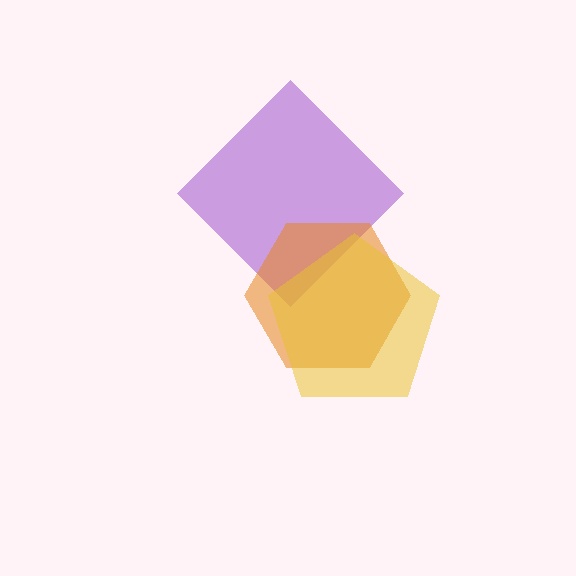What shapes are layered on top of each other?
The layered shapes are: a purple diamond, an orange hexagon, a yellow pentagon.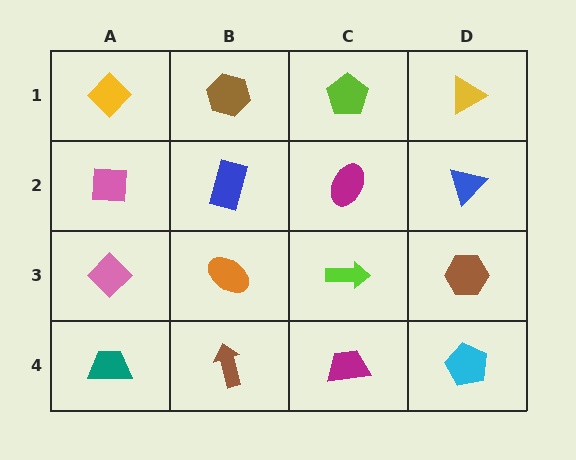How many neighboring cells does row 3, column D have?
3.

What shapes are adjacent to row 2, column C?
A lime pentagon (row 1, column C), a lime arrow (row 3, column C), a blue rectangle (row 2, column B), a blue triangle (row 2, column D).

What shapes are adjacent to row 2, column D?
A yellow triangle (row 1, column D), a brown hexagon (row 3, column D), a magenta ellipse (row 2, column C).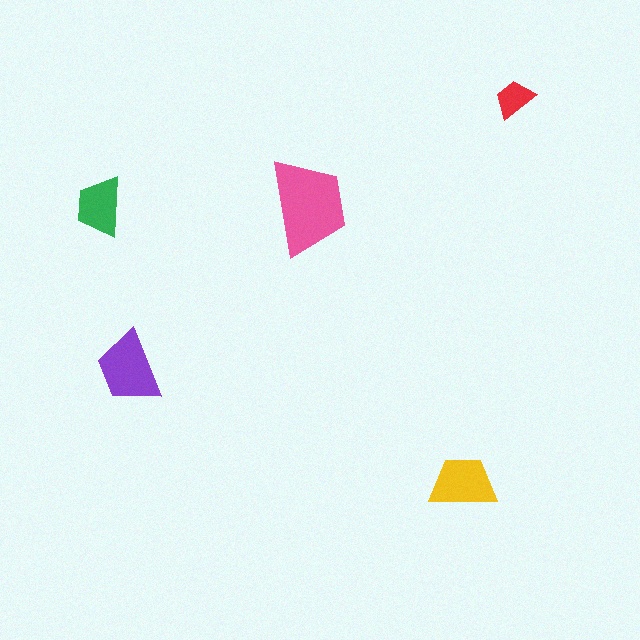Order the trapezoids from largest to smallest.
the pink one, the purple one, the yellow one, the green one, the red one.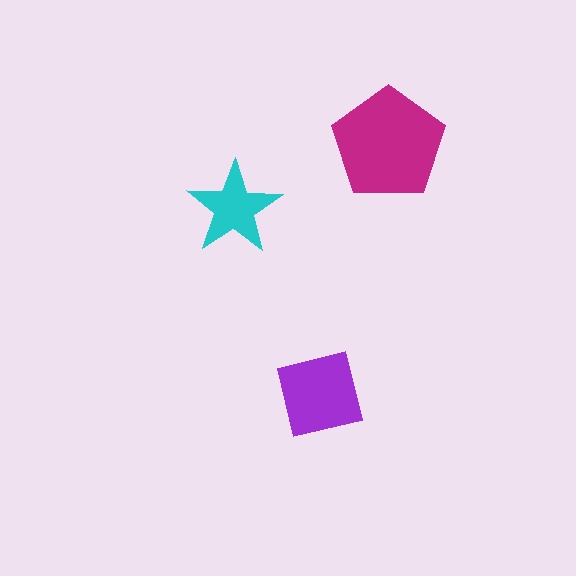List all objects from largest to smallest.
The magenta pentagon, the purple square, the cyan star.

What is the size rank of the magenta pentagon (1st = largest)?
1st.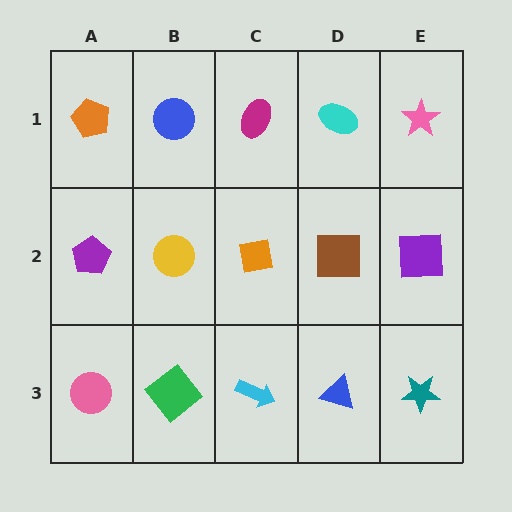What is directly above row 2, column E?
A pink star.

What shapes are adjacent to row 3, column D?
A brown square (row 2, column D), a cyan arrow (row 3, column C), a teal star (row 3, column E).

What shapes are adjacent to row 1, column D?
A brown square (row 2, column D), a magenta ellipse (row 1, column C), a pink star (row 1, column E).